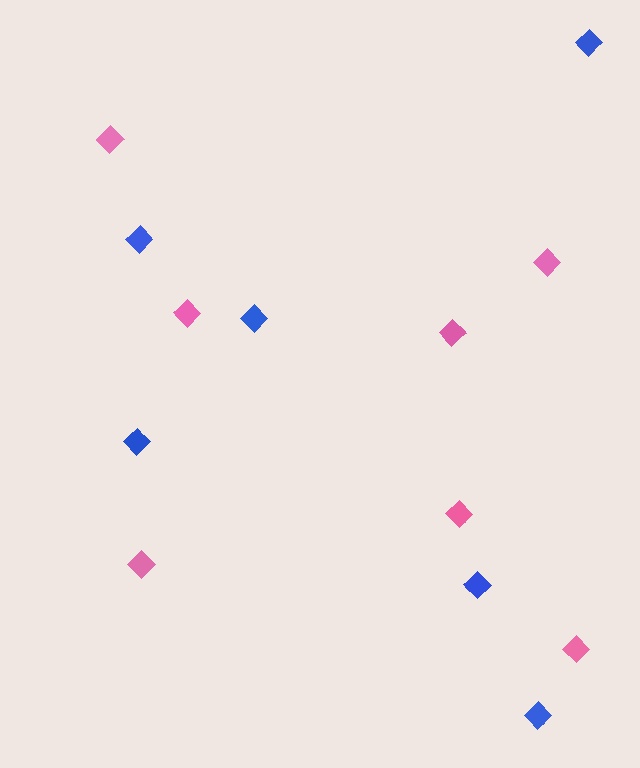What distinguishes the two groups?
There are 2 groups: one group of blue diamonds (6) and one group of pink diamonds (7).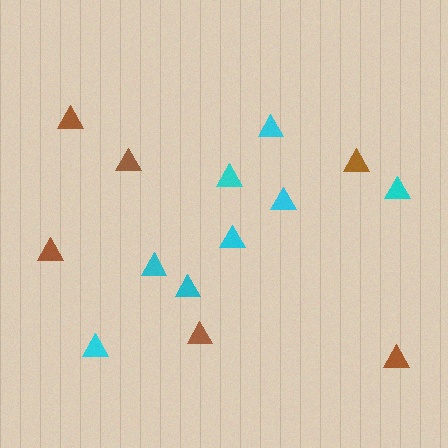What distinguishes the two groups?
There are 2 groups: one group of cyan triangles (8) and one group of brown triangles (6).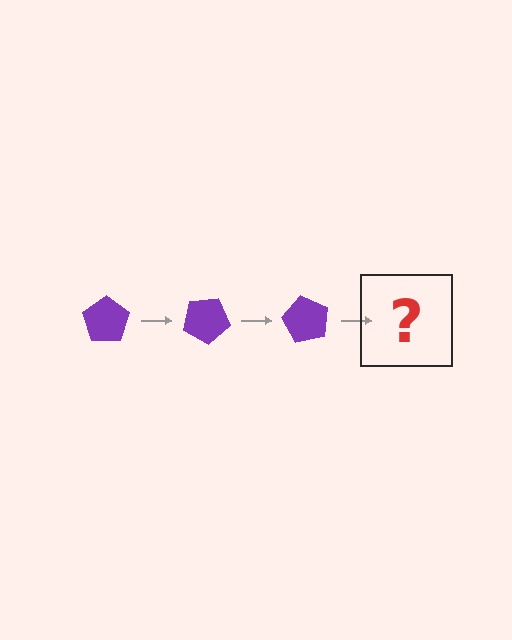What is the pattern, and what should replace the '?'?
The pattern is that the pentagon rotates 30 degrees each step. The '?' should be a purple pentagon rotated 90 degrees.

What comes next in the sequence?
The next element should be a purple pentagon rotated 90 degrees.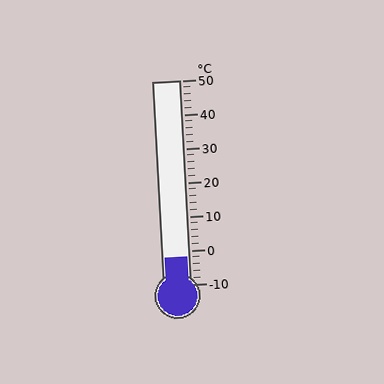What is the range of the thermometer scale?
The thermometer scale ranges from -10°C to 50°C.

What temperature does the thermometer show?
The thermometer shows approximately -2°C.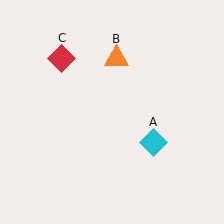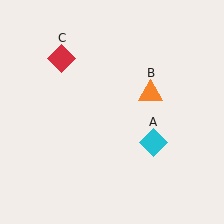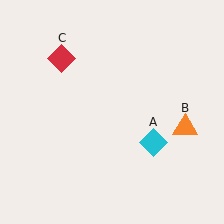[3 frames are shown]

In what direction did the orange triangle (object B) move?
The orange triangle (object B) moved down and to the right.